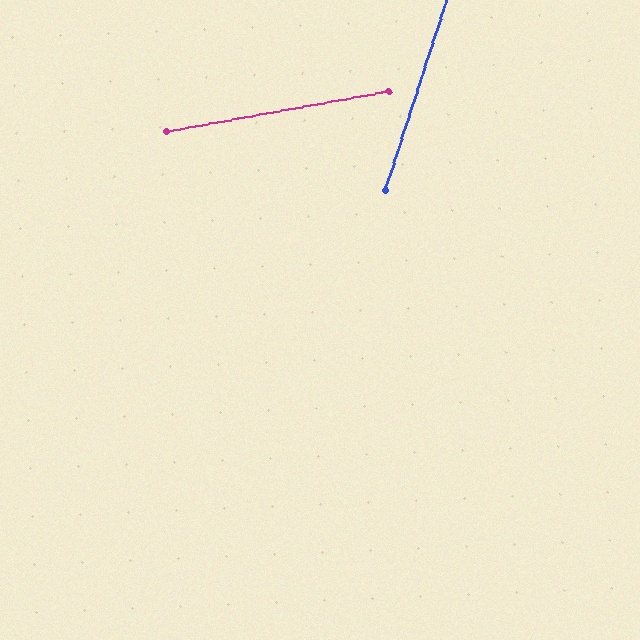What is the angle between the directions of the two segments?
Approximately 62 degrees.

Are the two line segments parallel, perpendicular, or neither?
Neither parallel nor perpendicular — they differ by about 62°.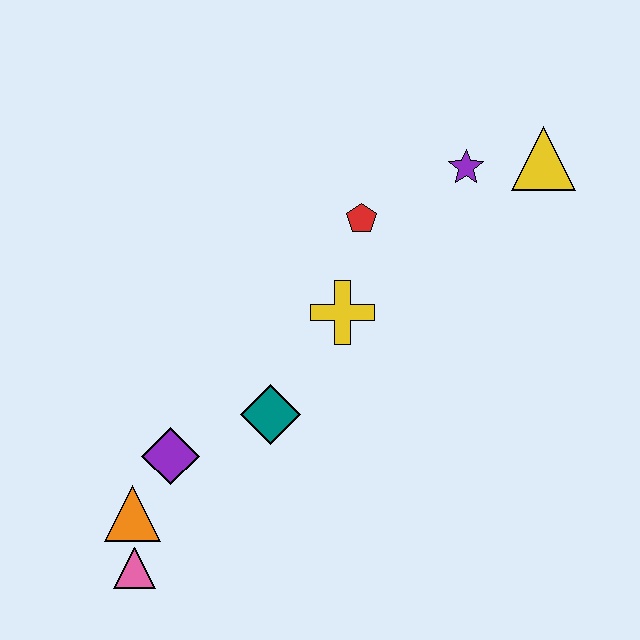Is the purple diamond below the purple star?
Yes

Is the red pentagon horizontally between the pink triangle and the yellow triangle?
Yes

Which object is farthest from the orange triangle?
The yellow triangle is farthest from the orange triangle.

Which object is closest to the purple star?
The yellow triangle is closest to the purple star.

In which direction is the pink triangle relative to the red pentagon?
The pink triangle is below the red pentagon.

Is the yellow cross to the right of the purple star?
No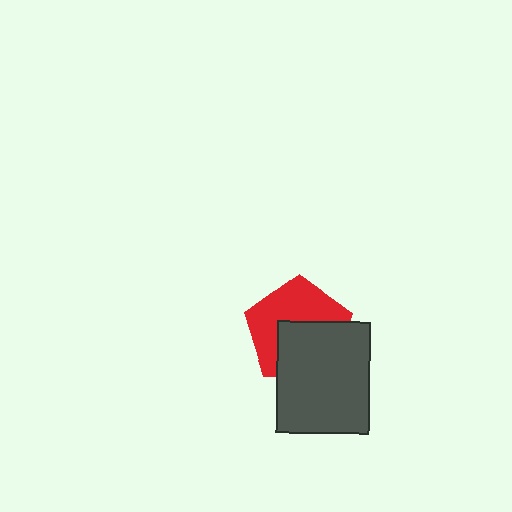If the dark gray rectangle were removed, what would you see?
You would see the complete red pentagon.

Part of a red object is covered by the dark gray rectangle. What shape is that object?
It is a pentagon.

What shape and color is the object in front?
The object in front is a dark gray rectangle.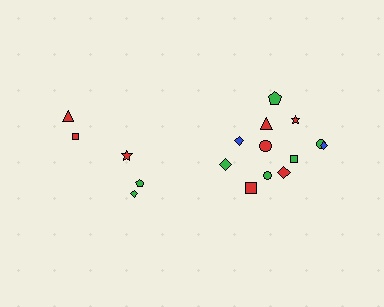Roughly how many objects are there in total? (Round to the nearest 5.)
Roughly 15 objects in total.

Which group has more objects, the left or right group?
The right group.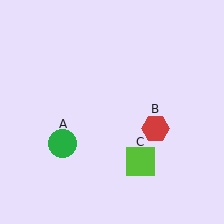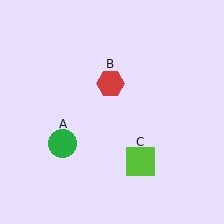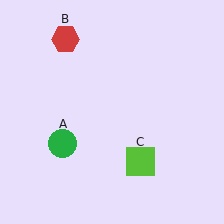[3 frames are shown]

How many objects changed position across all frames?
1 object changed position: red hexagon (object B).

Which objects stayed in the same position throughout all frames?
Green circle (object A) and lime square (object C) remained stationary.